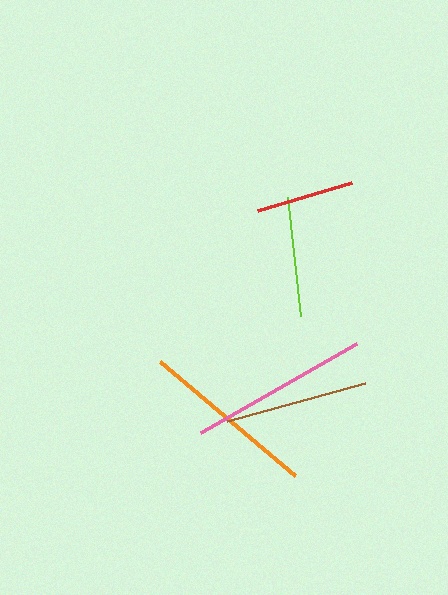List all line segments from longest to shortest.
From longest to shortest: pink, orange, brown, lime, red.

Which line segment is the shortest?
The red line is the shortest at approximately 98 pixels.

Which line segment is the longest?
The pink line is the longest at approximately 180 pixels.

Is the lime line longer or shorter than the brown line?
The brown line is longer than the lime line.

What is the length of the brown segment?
The brown segment is approximately 143 pixels long.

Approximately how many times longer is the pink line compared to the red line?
The pink line is approximately 1.8 times the length of the red line.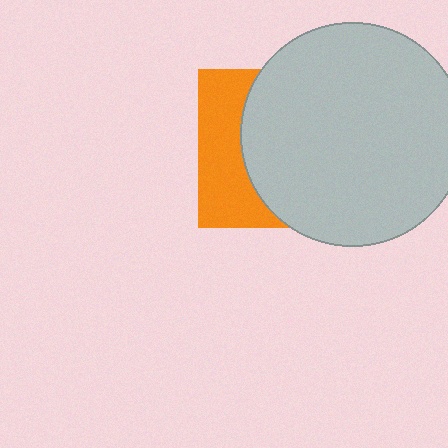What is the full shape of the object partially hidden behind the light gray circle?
The partially hidden object is an orange square.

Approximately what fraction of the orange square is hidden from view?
Roughly 66% of the orange square is hidden behind the light gray circle.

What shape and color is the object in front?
The object in front is a light gray circle.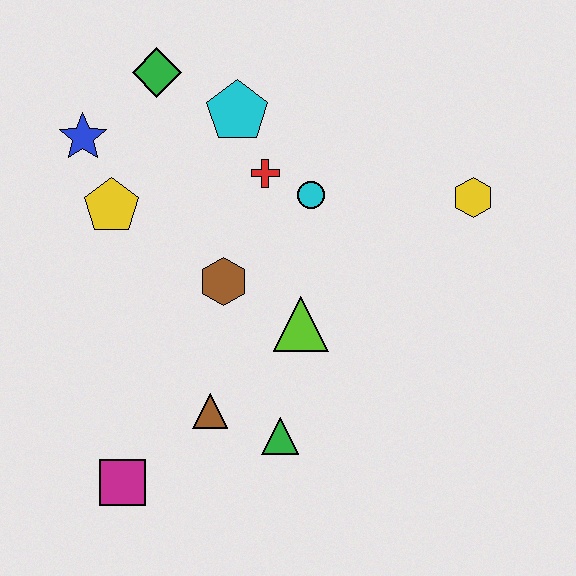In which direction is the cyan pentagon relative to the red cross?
The cyan pentagon is above the red cross.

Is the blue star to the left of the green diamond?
Yes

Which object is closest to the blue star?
The yellow pentagon is closest to the blue star.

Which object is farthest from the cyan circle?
The magenta square is farthest from the cyan circle.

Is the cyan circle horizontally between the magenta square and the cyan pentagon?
No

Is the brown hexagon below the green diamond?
Yes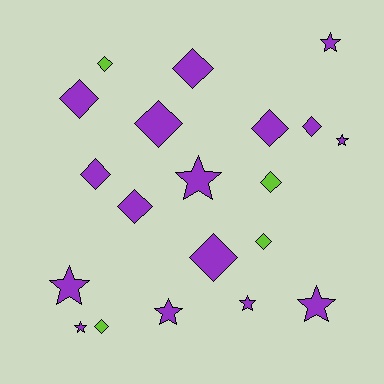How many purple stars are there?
There are 8 purple stars.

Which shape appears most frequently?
Diamond, with 12 objects.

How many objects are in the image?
There are 20 objects.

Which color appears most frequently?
Purple, with 16 objects.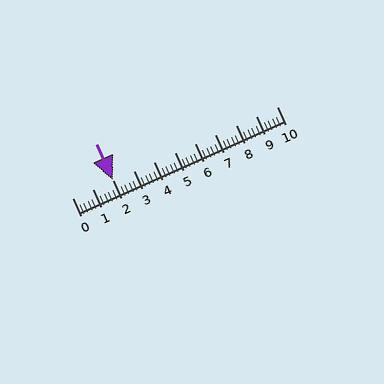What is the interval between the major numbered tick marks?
The major tick marks are spaced 1 units apart.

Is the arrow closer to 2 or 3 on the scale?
The arrow is closer to 2.